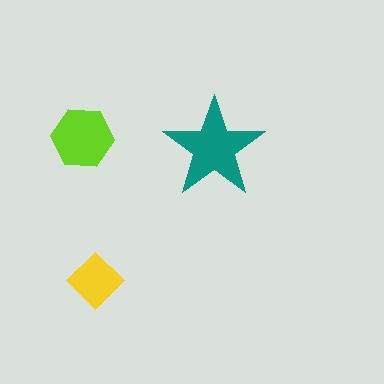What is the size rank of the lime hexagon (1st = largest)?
2nd.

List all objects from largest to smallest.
The teal star, the lime hexagon, the yellow diamond.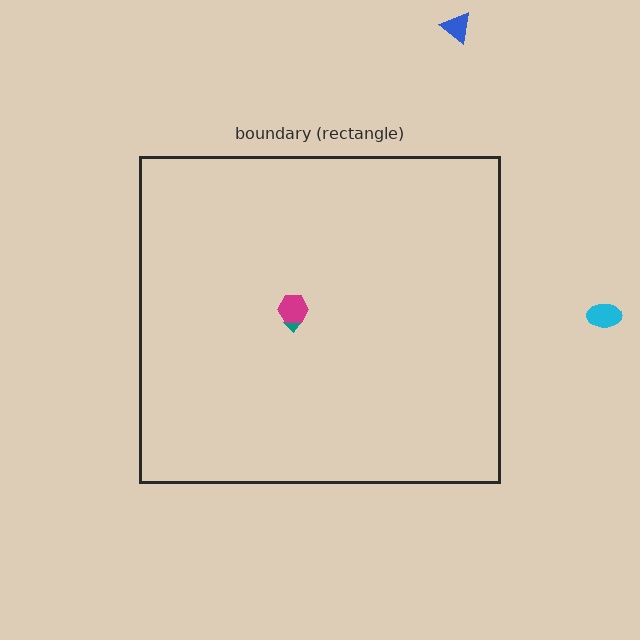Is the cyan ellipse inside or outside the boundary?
Outside.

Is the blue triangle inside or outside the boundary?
Outside.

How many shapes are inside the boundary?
2 inside, 2 outside.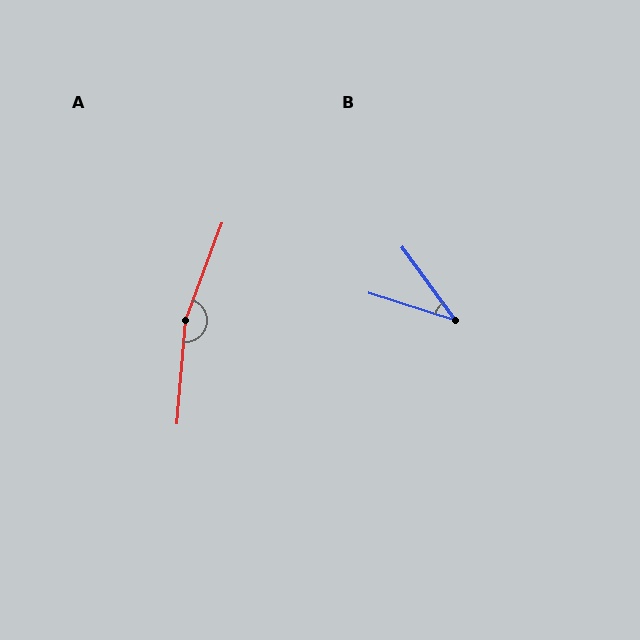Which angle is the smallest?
B, at approximately 36 degrees.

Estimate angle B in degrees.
Approximately 36 degrees.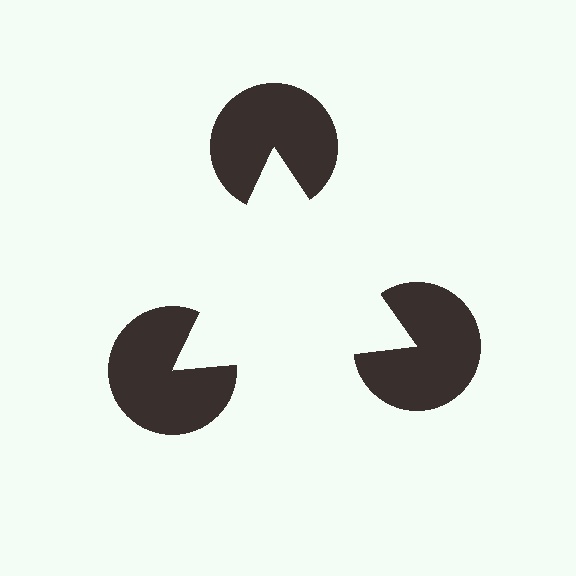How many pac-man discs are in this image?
There are 3 — one at each vertex of the illusory triangle.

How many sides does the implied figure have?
3 sides.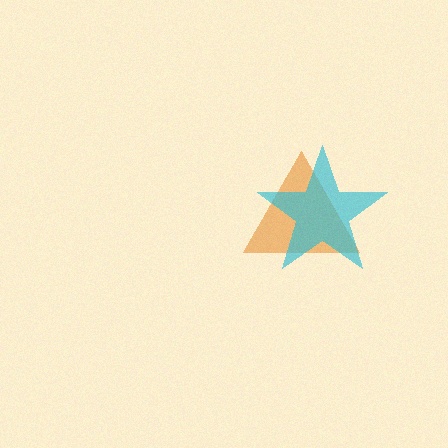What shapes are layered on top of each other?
The layered shapes are: an orange triangle, a cyan star.